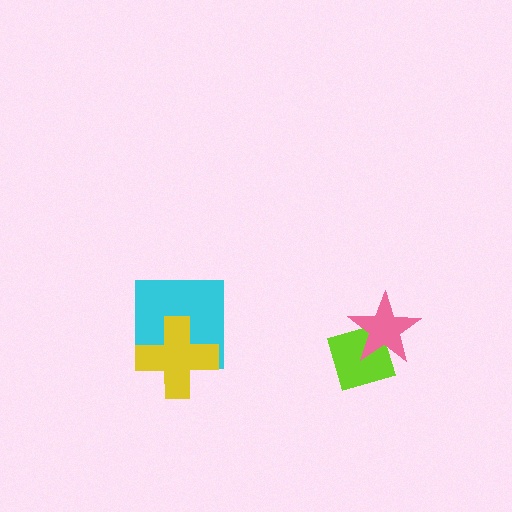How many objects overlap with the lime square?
1 object overlaps with the lime square.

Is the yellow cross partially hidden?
No, no other shape covers it.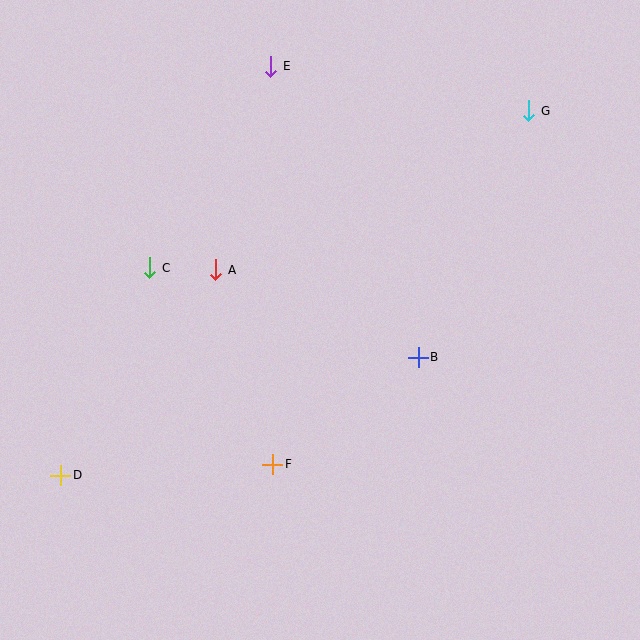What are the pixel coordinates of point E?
Point E is at (271, 66).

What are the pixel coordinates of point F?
Point F is at (273, 464).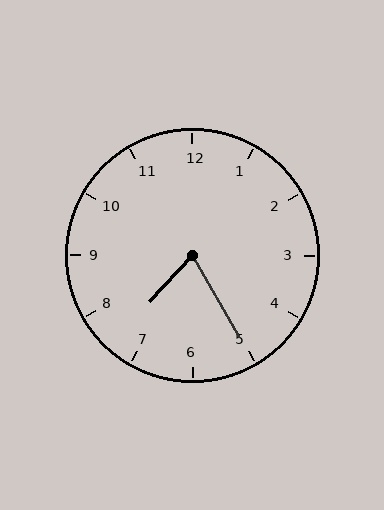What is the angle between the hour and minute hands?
Approximately 72 degrees.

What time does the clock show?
7:25.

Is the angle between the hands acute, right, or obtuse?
It is acute.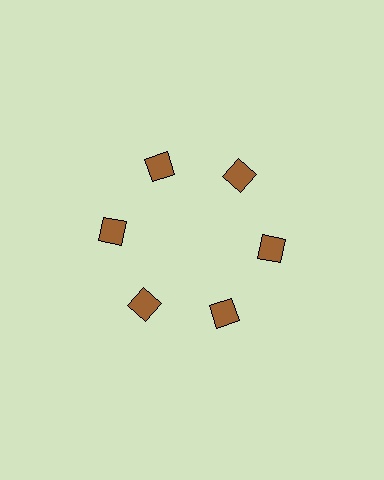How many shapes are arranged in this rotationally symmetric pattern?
There are 6 shapes, arranged in 6 groups of 1.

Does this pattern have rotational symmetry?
Yes, this pattern has 6-fold rotational symmetry. It looks the same after rotating 60 degrees around the center.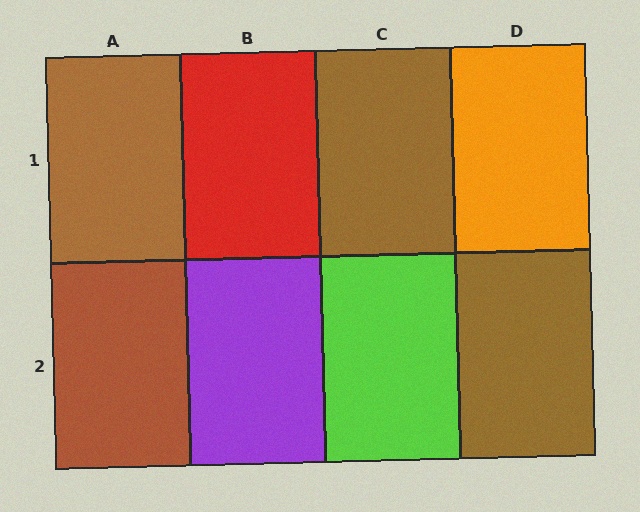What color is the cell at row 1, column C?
Brown.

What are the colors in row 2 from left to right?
Brown, purple, lime, brown.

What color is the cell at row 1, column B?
Red.